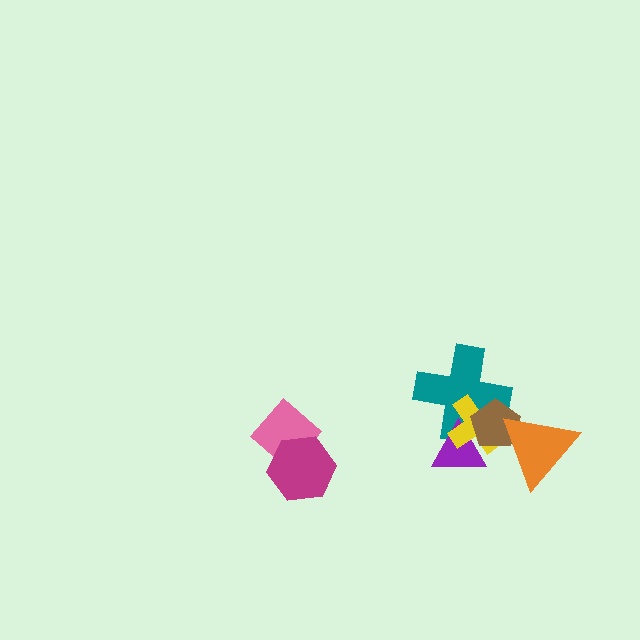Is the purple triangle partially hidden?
Yes, it is partially covered by another shape.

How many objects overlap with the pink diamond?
1 object overlaps with the pink diamond.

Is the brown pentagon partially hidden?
Yes, it is partially covered by another shape.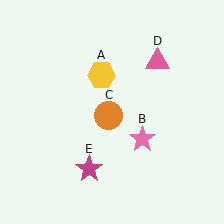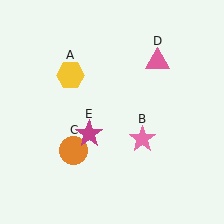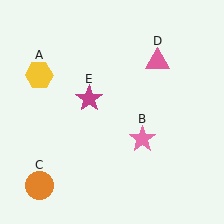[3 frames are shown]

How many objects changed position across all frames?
3 objects changed position: yellow hexagon (object A), orange circle (object C), magenta star (object E).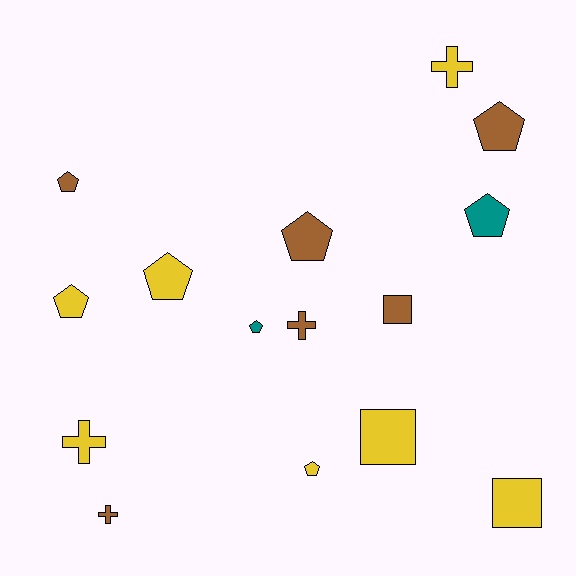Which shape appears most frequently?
Pentagon, with 8 objects.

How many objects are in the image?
There are 15 objects.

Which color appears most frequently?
Yellow, with 7 objects.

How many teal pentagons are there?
There are 2 teal pentagons.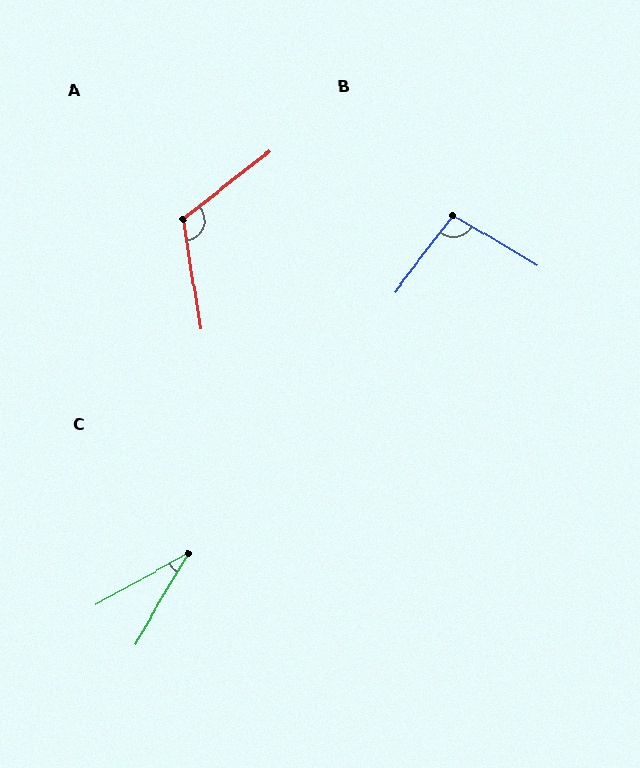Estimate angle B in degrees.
Approximately 97 degrees.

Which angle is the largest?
A, at approximately 119 degrees.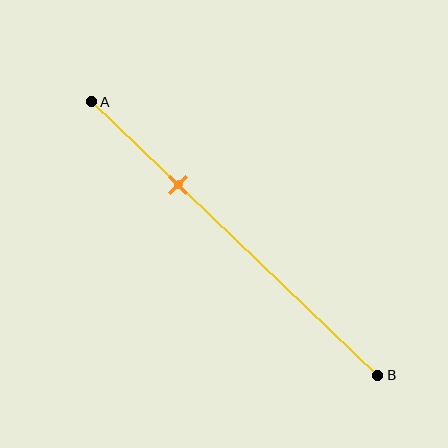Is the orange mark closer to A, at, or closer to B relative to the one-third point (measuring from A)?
The orange mark is approximately at the one-third point of segment AB.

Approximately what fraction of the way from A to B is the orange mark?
The orange mark is approximately 30% of the way from A to B.